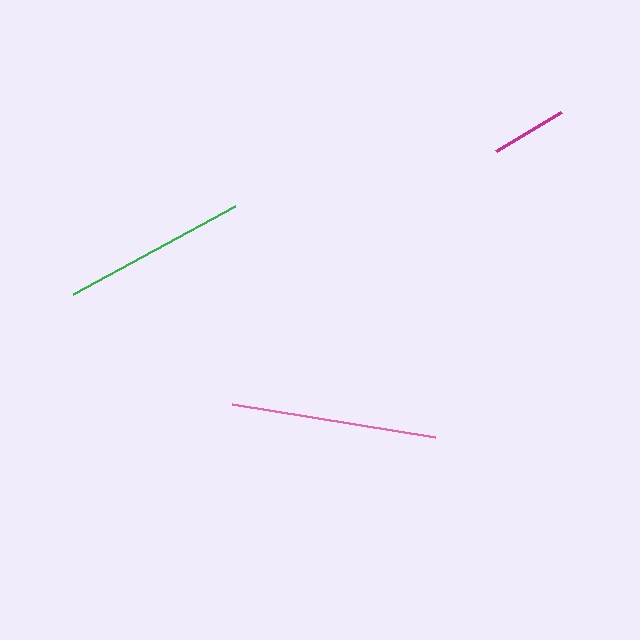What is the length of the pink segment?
The pink segment is approximately 206 pixels long.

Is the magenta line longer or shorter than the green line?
The green line is longer than the magenta line.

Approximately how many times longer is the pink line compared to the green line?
The pink line is approximately 1.1 times the length of the green line.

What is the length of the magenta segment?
The magenta segment is approximately 76 pixels long.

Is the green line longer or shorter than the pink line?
The pink line is longer than the green line.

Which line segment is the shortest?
The magenta line is the shortest at approximately 76 pixels.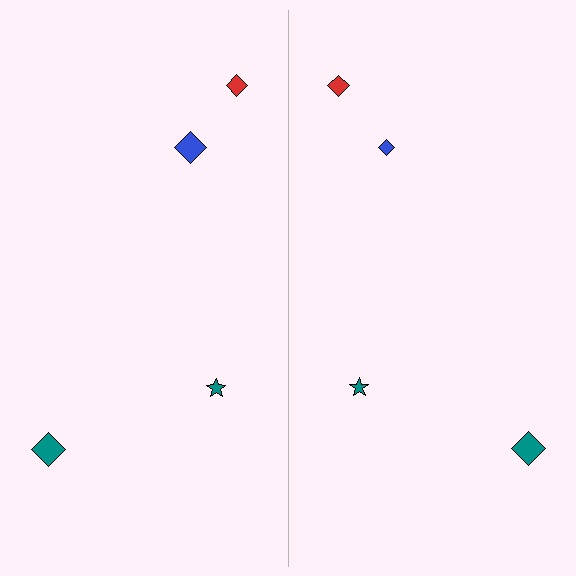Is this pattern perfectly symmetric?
No, the pattern is not perfectly symmetric. The blue diamond on the right side has a different size than its mirror counterpart.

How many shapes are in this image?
There are 8 shapes in this image.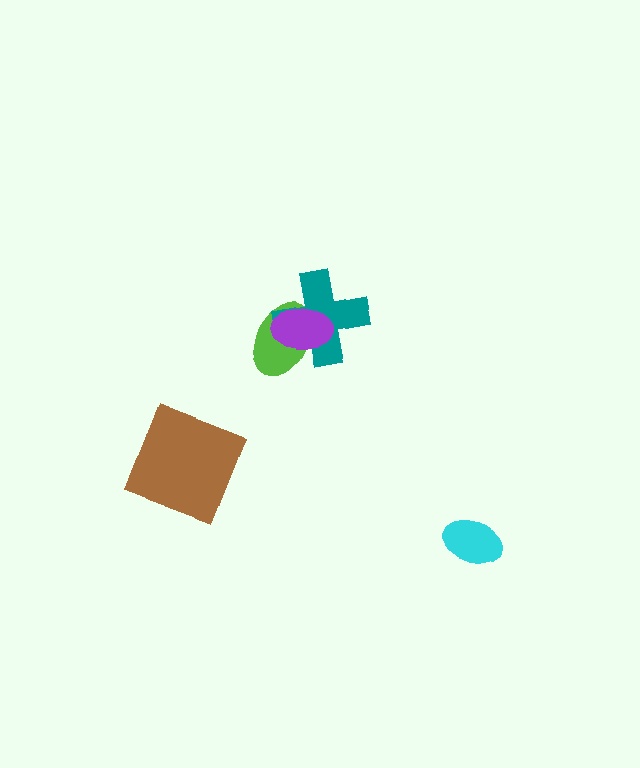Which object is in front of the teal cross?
The purple ellipse is in front of the teal cross.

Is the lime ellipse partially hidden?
Yes, it is partially covered by another shape.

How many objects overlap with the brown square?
0 objects overlap with the brown square.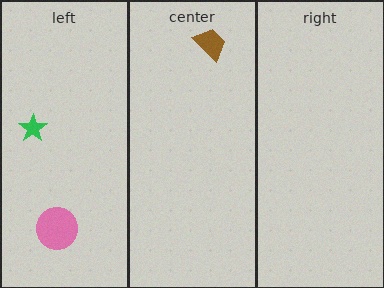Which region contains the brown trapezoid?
The center region.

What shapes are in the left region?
The green star, the pink circle.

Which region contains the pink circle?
The left region.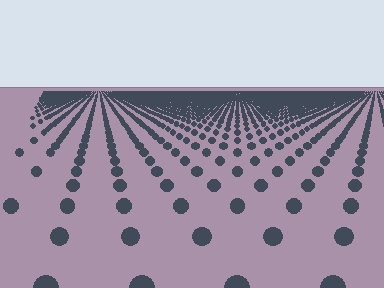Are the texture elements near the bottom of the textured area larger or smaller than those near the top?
Larger. Near the bottom, elements are closer to the viewer and appear at a bigger on-screen size.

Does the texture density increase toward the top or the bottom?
Density increases toward the top.